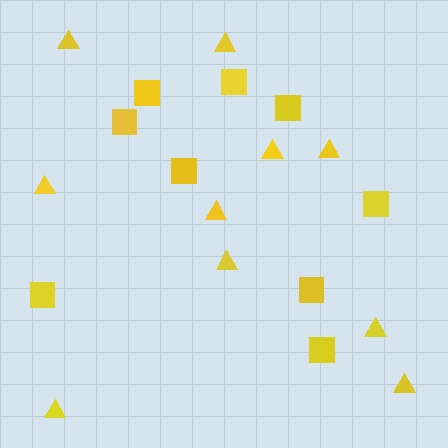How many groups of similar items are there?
There are 2 groups: one group of triangles (10) and one group of squares (9).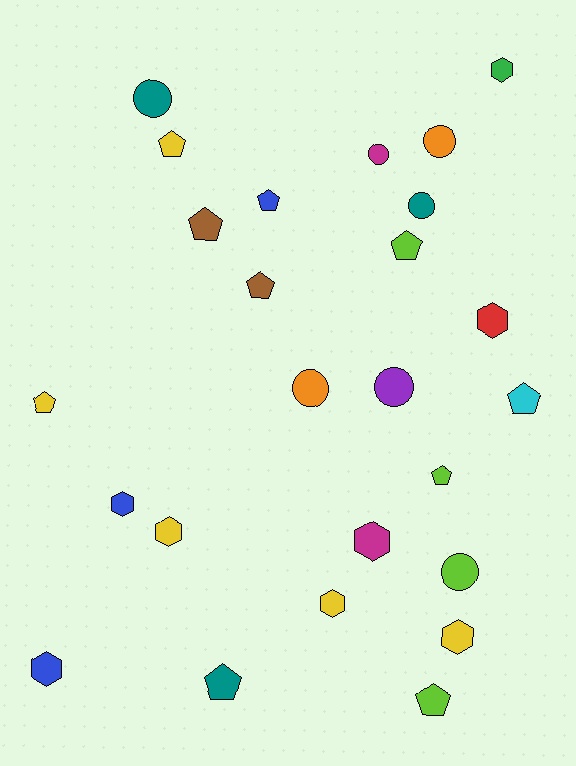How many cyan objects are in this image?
There is 1 cyan object.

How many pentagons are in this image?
There are 10 pentagons.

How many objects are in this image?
There are 25 objects.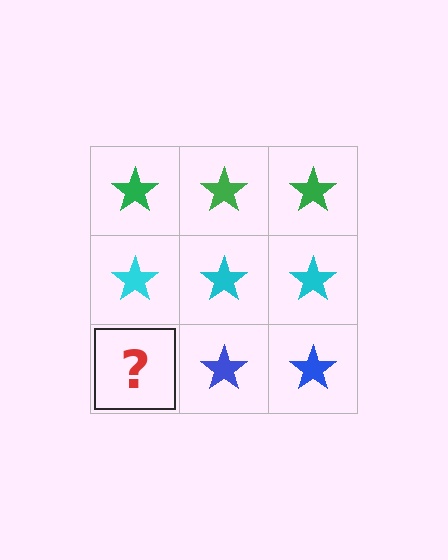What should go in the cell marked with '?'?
The missing cell should contain a blue star.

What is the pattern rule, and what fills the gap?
The rule is that each row has a consistent color. The gap should be filled with a blue star.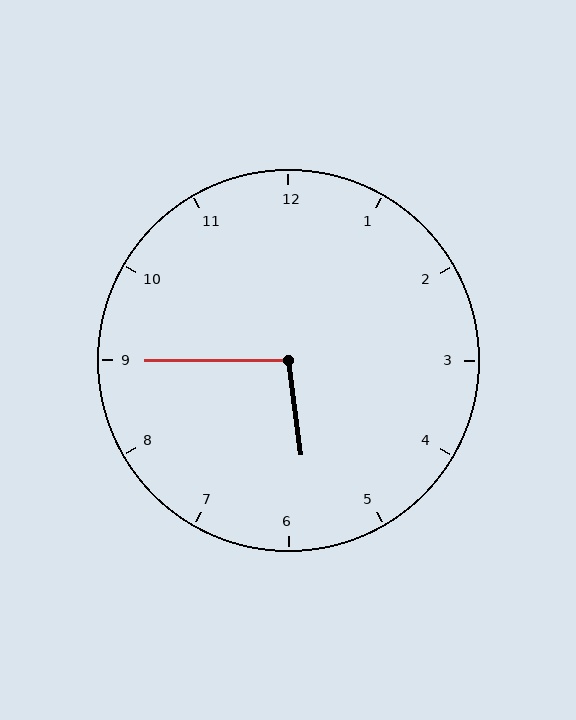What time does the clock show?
5:45.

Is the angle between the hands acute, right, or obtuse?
It is obtuse.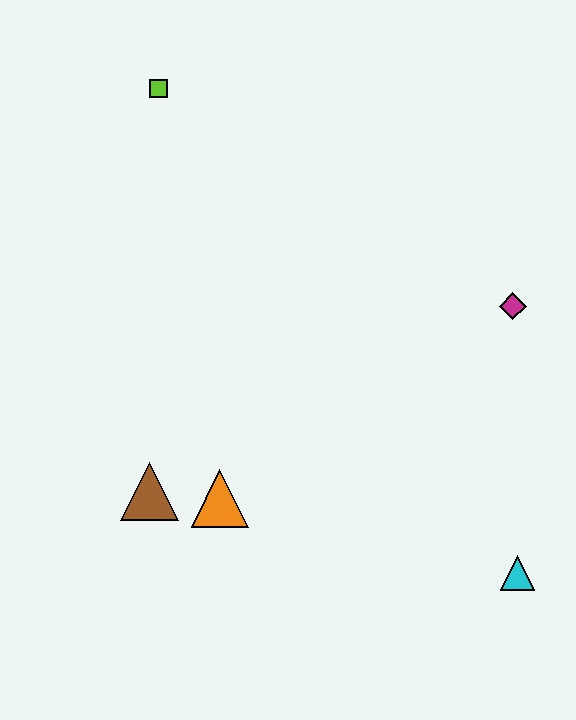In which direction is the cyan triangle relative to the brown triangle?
The cyan triangle is to the right of the brown triangle.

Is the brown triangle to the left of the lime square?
Yes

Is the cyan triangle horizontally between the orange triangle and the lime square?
No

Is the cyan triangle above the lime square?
No